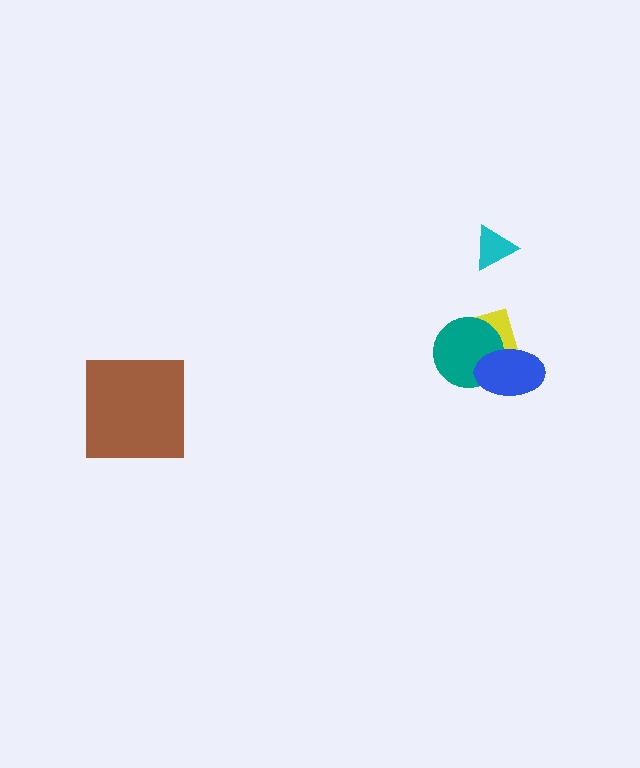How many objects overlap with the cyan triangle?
0 objects overlap with the cyan triangle.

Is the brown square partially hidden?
No, no other shape covers it.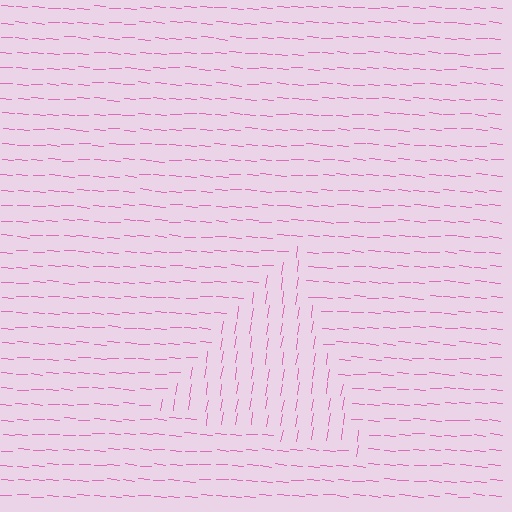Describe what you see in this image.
The image is filled with small pink line segments. A triangle region in the image has lines oriented differently from the surrounding lines, creating a visible texture boundary.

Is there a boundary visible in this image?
Yes, there is a texture boundary formed by a change in line orientation.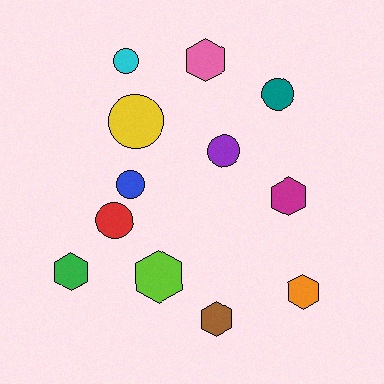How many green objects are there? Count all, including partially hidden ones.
There is 1 green object.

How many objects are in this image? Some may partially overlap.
There are 12 objects.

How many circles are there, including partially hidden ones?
There are 6 circles.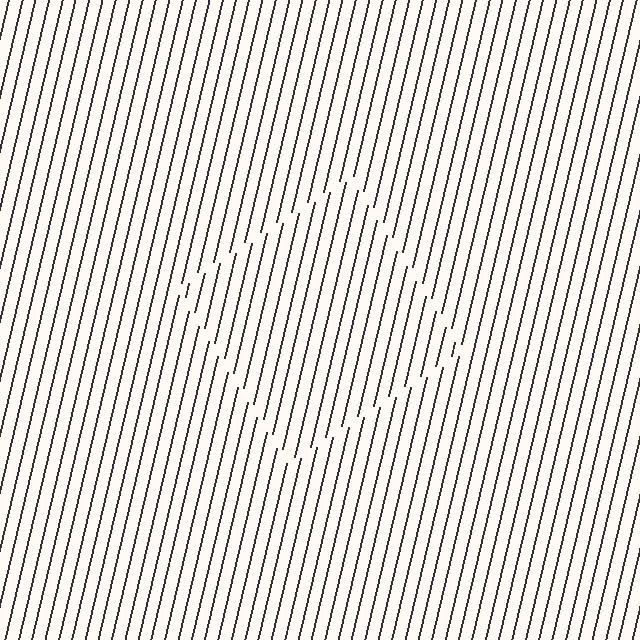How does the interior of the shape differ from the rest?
The interior of the shape contains the same grating, shifted by half a period — the contour is defined by the phase discontinuity where line-ends from the inner and outer gratings abut.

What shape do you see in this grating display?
An illusory square. The interior of the shape contains the same grating, shifted by half a period — the contour is defined by the phase discontinuity where line-ends from the inner and outer gratings abut.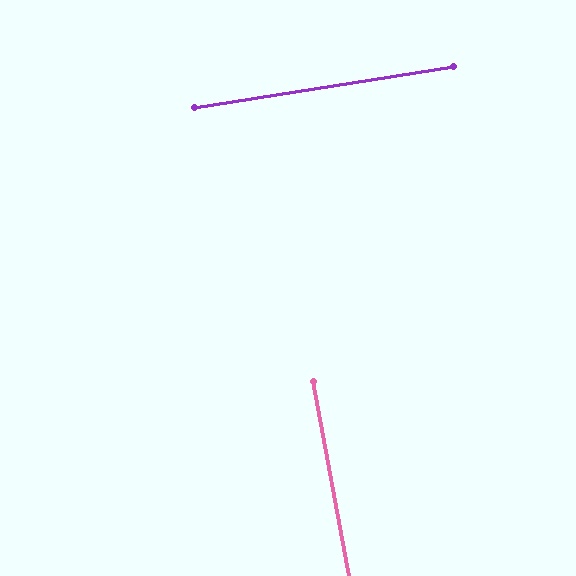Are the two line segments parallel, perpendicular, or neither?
Perpendicular — they meet at approximately 89°.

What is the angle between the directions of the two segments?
Approximately 89 degrees.